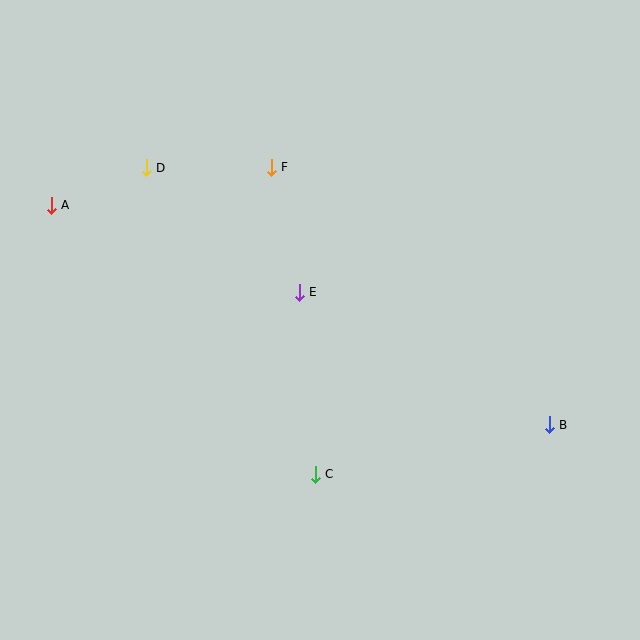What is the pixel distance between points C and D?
The distance between C and D is 350 pixels.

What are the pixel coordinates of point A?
Point A is at (51, 205).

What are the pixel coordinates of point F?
Point F is at (271, 168).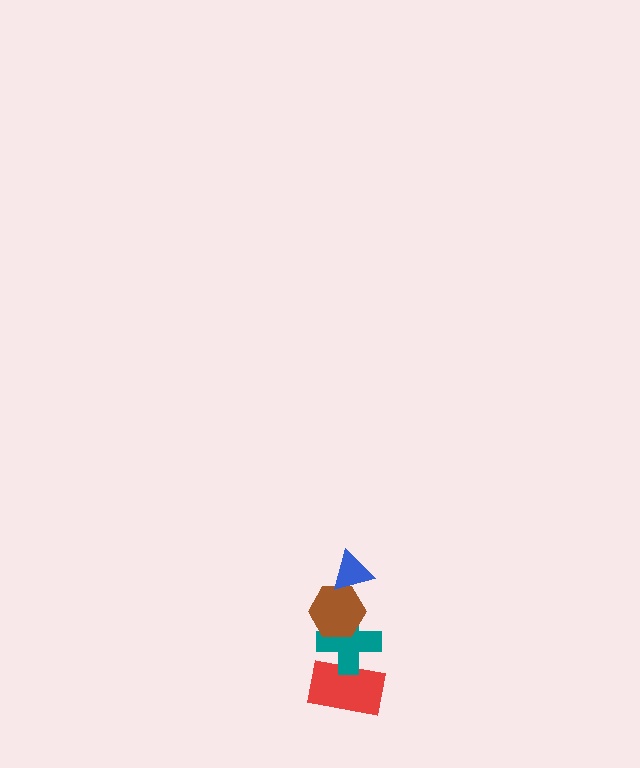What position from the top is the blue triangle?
The blue triangle is 1st from the top.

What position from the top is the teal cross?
The teal cross is 3rd from the top.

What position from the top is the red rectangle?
The red rectangle is 4th from the top.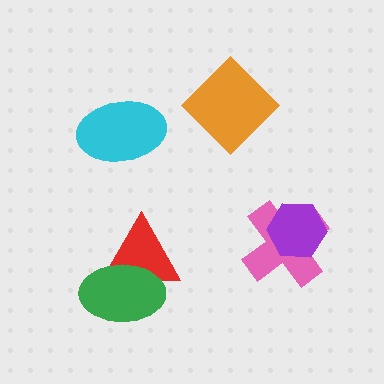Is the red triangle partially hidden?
Yes, it is partially covered by another shape.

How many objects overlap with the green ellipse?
1 object overlaps with the green ellipse.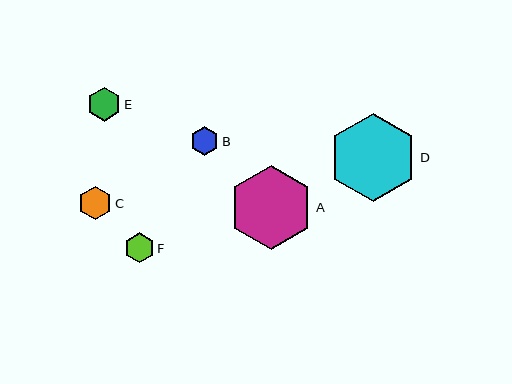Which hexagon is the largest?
Hexagon D is the largest with a size of approximately 88 pixels.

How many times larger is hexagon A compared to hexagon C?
Hexagon A is approximately 2.5 times the size of hexagon C.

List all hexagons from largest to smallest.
From largest to smallest: D, A, E, C, F, B.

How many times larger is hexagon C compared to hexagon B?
Hexagon C is approximately 1.2 times the size of hexagon B.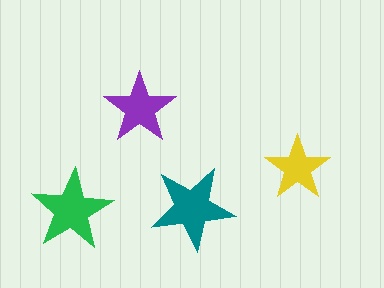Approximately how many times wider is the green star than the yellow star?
About 1.5 times wider.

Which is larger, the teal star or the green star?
The teal one.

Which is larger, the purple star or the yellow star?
The purple one.